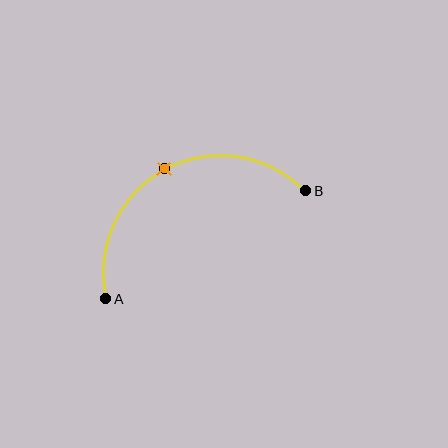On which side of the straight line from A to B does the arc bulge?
The arc bulges above the straight line connecting A and B.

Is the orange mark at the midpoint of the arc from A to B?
Yes. The orange mark lies on the arc at equal arc-length from both A and B — it is the arc midpoint.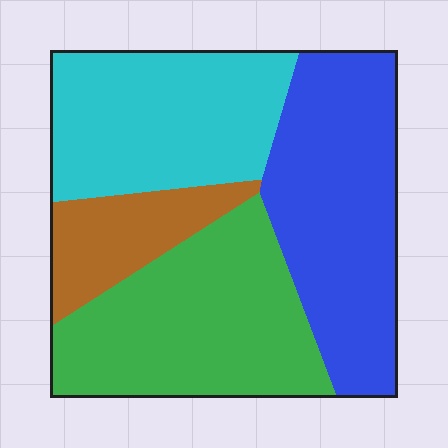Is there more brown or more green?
Green.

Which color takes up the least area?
Brown, at roughly 10%.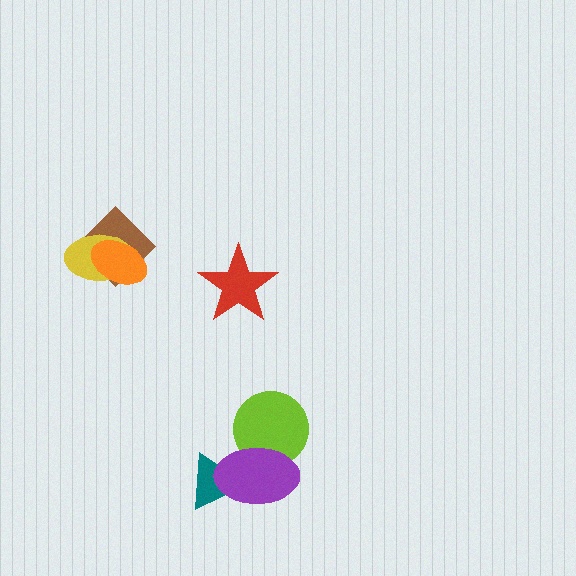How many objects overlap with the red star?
0 objects overlap with the red star.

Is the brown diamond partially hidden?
Yes, it is partially covered by another shape.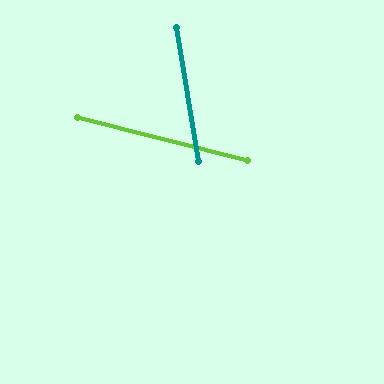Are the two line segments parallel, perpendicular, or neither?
Neither parallel nor perpendicular — they differ by about 67°.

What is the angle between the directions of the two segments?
Approximately 67 degrees.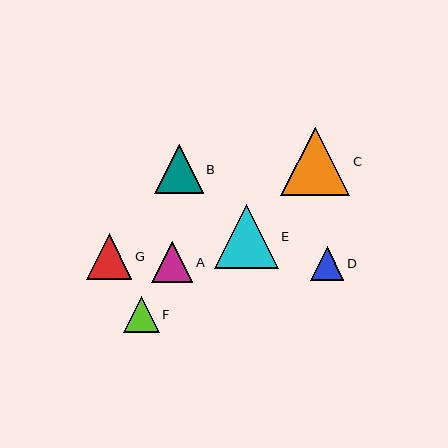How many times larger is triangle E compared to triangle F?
Triangle E is approximately 1.8 times the size of triangle F.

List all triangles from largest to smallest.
From largest to smallest: C, E, B, G, A, F, D.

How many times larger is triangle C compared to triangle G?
Triangle C is approximately 1.5 times the size of triangle G.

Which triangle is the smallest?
Triangle D is the smallest with a size of approximately 33 pixels.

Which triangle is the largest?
Triangle C is the largest with a size of approximately 69 pixels.